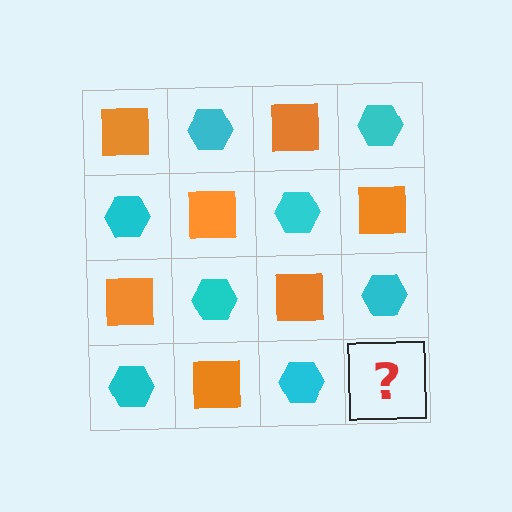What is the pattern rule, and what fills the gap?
The rule is that it alternates orange square and cyan hexagon in a checkerboard pattern. The gap should be filled with an orange square.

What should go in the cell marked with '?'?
The missing cell should contain an orange square.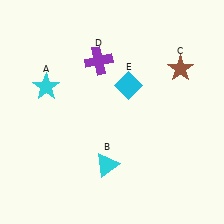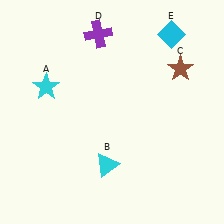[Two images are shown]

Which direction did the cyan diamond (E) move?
The cyan diamond (E) moved up.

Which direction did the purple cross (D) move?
The purple cross (D) moved up.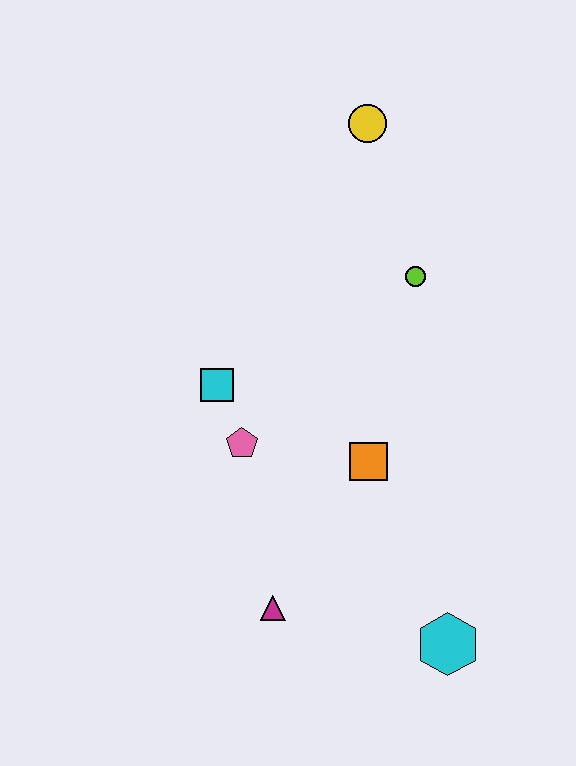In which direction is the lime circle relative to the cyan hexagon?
The lime circle is above the cyan hexagon.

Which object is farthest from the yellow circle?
The cyan hexagon is farthest from the yellow circle.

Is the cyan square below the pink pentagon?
No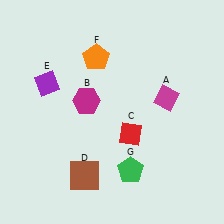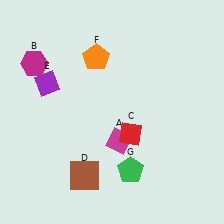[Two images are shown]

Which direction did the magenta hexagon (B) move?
The magenta hexagon (B) moved left.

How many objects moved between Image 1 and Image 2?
2 objects moved between the two images.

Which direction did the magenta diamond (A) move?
The magenta diamond (A) moved left.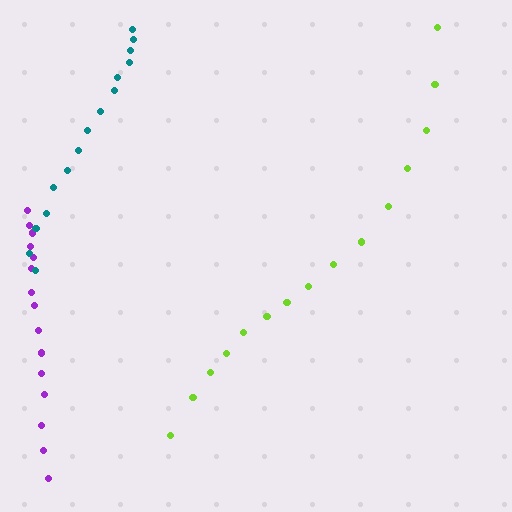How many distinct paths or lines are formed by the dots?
There are 3 distinct paths.